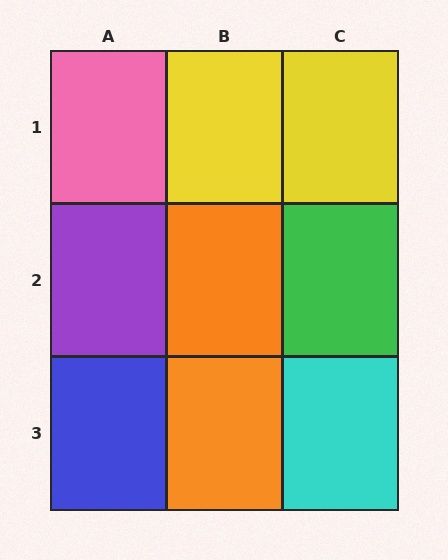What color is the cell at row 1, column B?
Yellow.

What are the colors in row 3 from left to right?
Blue, orange, cyan.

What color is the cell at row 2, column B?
Orange.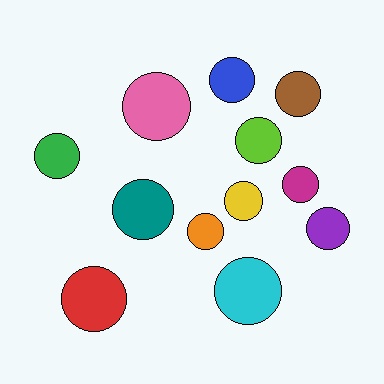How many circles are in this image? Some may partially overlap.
There are 12 circles.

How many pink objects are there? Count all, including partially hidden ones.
There is 1 pink object.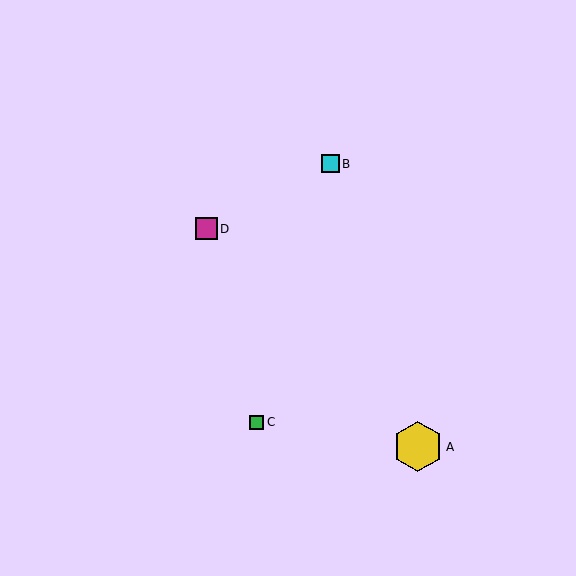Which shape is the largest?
The yellow hexagon (labeled A) is the largest.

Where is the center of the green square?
The center of the green square is at (257, 422).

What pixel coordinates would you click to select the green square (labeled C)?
Click at (257, 422) to select the green square C.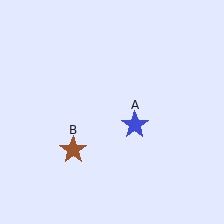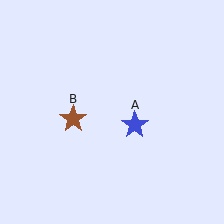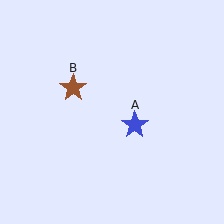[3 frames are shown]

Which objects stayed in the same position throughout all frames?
Blue star (object A) remained stationary.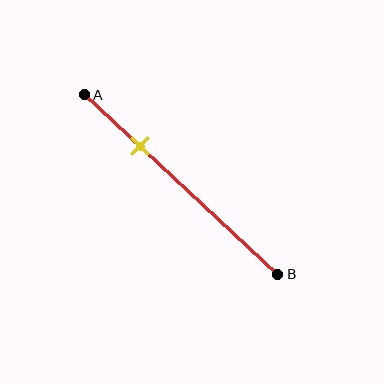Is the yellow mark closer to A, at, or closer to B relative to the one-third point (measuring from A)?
The yellow mark is closer to point A than the one-third point of segment AB.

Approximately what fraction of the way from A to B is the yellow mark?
The yellow mark is approximately 30% of the way from A to B.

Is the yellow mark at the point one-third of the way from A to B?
No, the mark is at about 30% from A, not at the 33% one-third point.